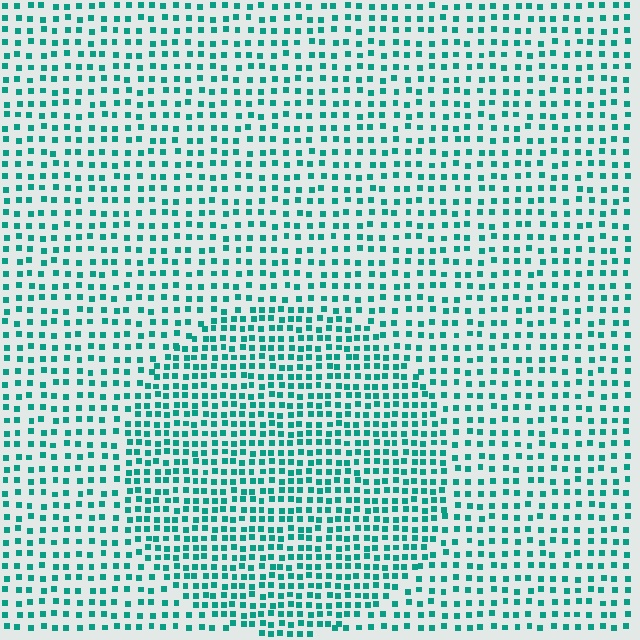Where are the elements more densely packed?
The elements are more densely packed inside the circle boundary.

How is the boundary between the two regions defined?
The boundary is defined by a change in element density (approximately 1.6x ratio). All elements are the same color, size, and shape.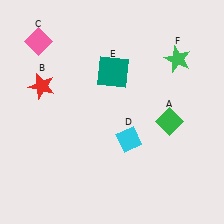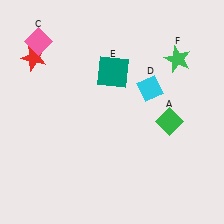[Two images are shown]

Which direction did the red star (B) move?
The red star (B) moved up.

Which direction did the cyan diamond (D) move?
The cyan diamond (D) moved up.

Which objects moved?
The objects that moved are: the red star (B), the cyan diamond (D).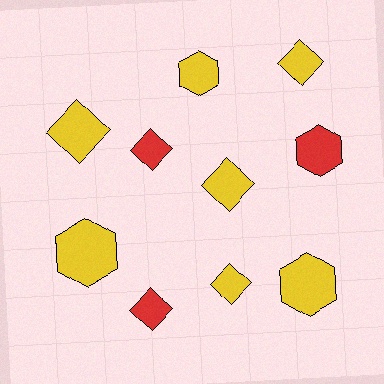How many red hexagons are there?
There is 1 red hexagon.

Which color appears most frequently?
Yellow, with 7 objects.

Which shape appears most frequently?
Diamond, with 6 objects.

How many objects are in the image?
There are 10 objects.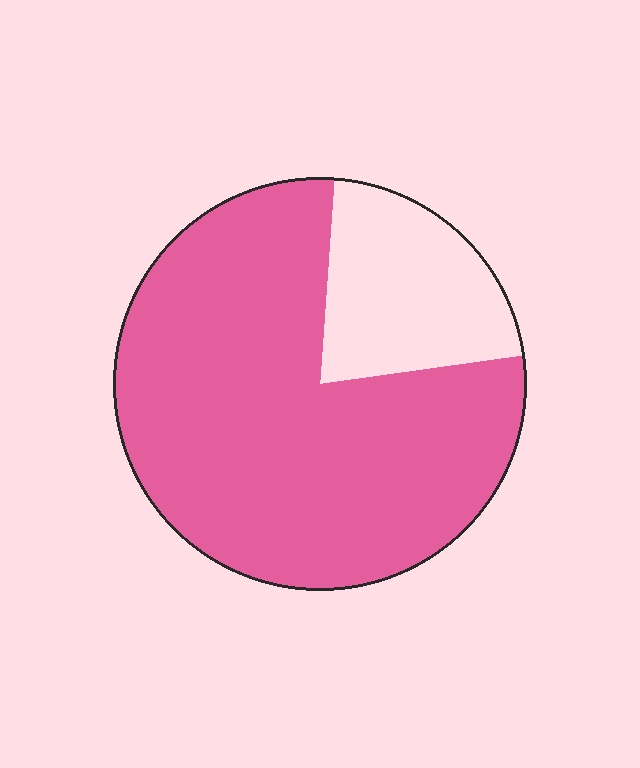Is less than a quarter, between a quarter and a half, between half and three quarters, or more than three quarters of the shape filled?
More than three quarters.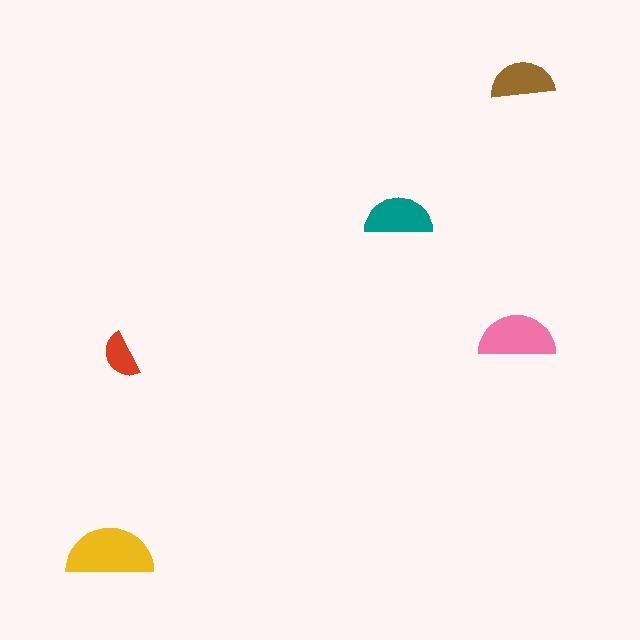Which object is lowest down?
The yellow semicircle is bottommost.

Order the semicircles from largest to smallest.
the yellow one, the pink one, the teal one, the brown one, the red one.